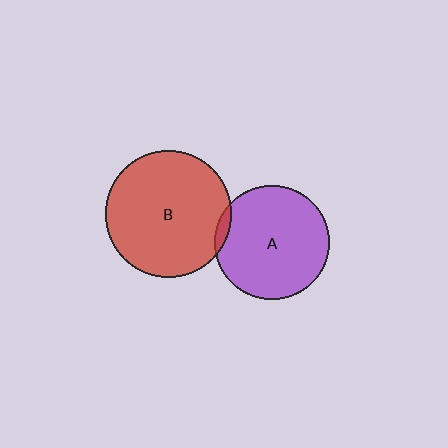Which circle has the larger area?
Circle B (red).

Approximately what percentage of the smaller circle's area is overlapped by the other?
Approximately 5%.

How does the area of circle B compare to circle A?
Approximately 1.2 times.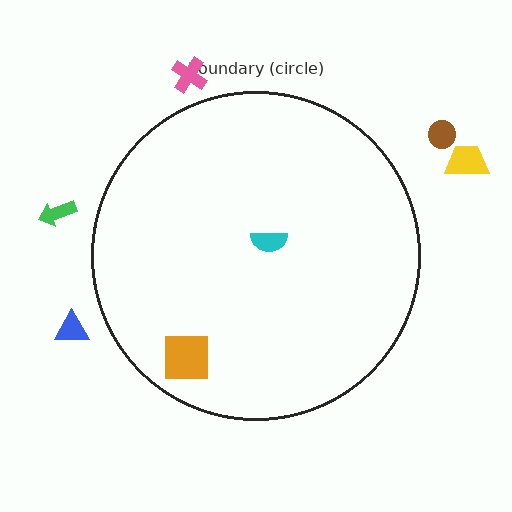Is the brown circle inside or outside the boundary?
Outside.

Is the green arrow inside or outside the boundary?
Outside.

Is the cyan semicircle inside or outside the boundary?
Inside.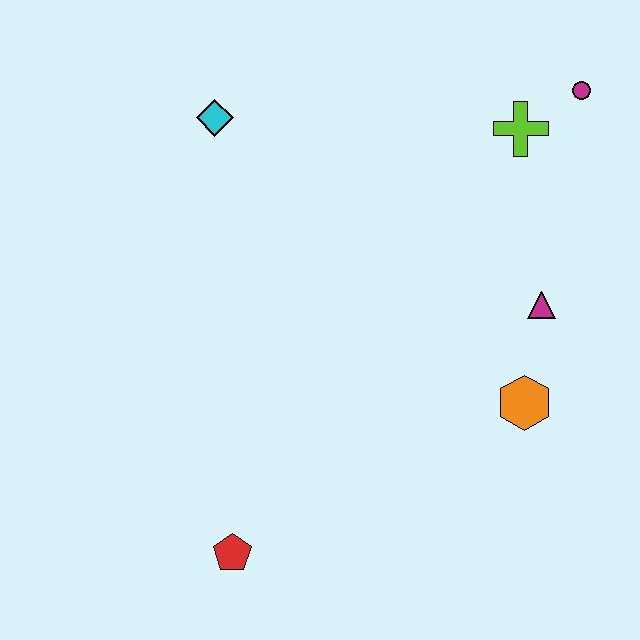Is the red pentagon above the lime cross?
No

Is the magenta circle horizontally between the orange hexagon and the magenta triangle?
No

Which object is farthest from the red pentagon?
The magenta circle is farthest from the red pentagon.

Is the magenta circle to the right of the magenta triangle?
Yes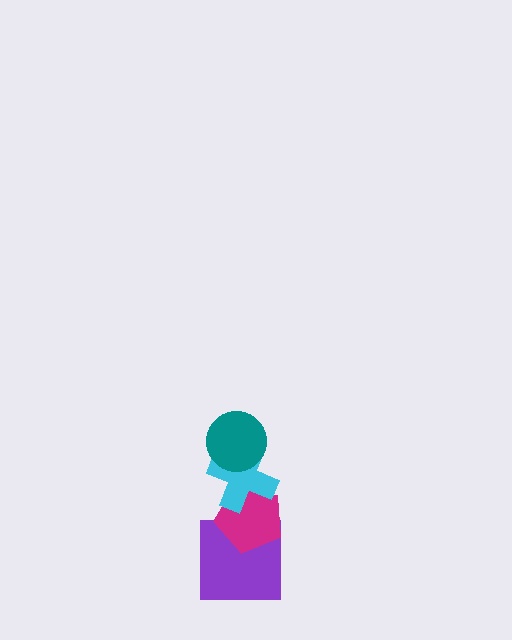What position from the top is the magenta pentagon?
The magenta pentagon is 3rd from the top.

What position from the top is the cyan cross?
The cyan cross is 2nd from the top.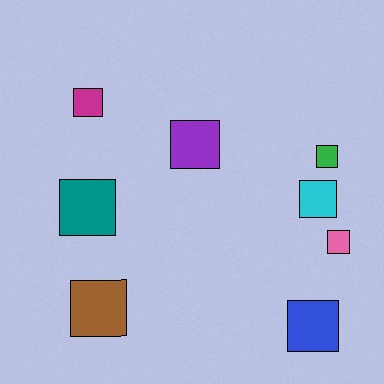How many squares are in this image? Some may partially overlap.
There are 8 squares.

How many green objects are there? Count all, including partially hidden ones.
There is 1 green object.